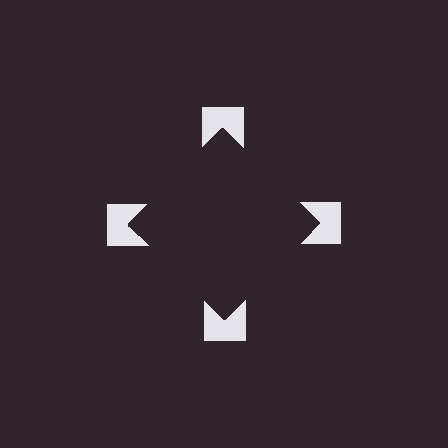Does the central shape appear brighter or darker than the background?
It typically appears slightly darker than the background, even though no actual brightness change is drawn.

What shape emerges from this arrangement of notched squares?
An illusory square — its edges are inferred from the aligned wedge cuts in the notched squares, not physically drawn.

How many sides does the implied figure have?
4 sides.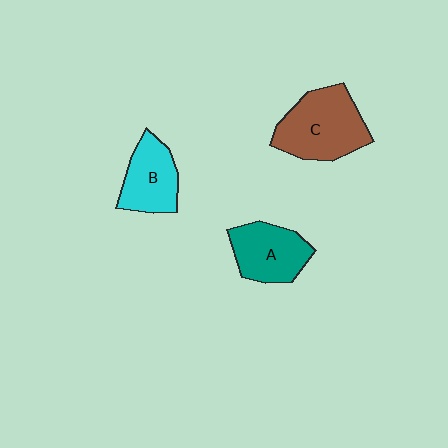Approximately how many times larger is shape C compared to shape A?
Approximately 1.3 times.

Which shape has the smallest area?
Shape B (cyan).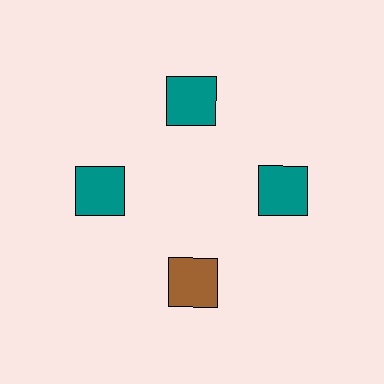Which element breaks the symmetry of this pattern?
The brown square at roughly the 6 o'clock position breaks the symmetry. All other shapes are teal squares.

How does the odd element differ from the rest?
It has a different color: brown instead of teal.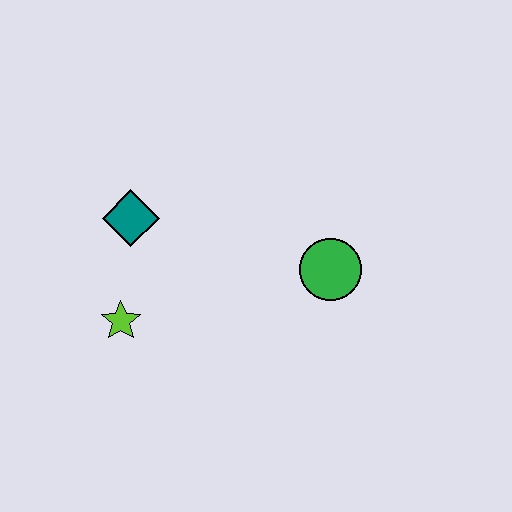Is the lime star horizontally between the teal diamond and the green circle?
No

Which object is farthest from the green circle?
The lime star is farthest from the green circle.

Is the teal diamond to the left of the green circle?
Yes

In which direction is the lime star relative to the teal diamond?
The lime star is below the teal diamond.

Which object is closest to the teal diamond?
The lime star is closest to the teal diamond.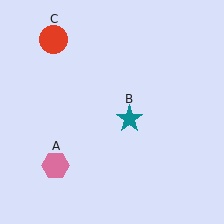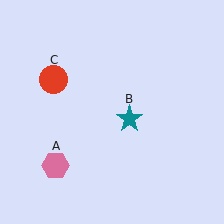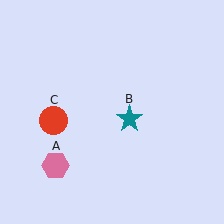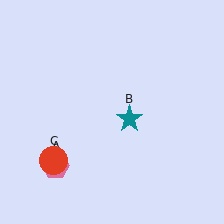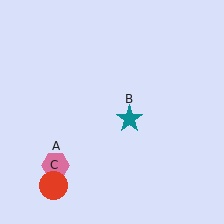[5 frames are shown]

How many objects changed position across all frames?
1 object changed position: red circle (object C).